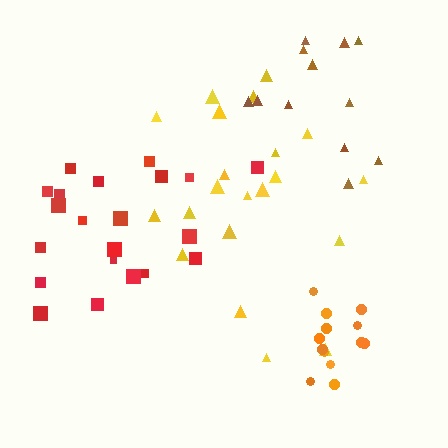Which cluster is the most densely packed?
Orange.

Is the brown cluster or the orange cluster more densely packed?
Orange.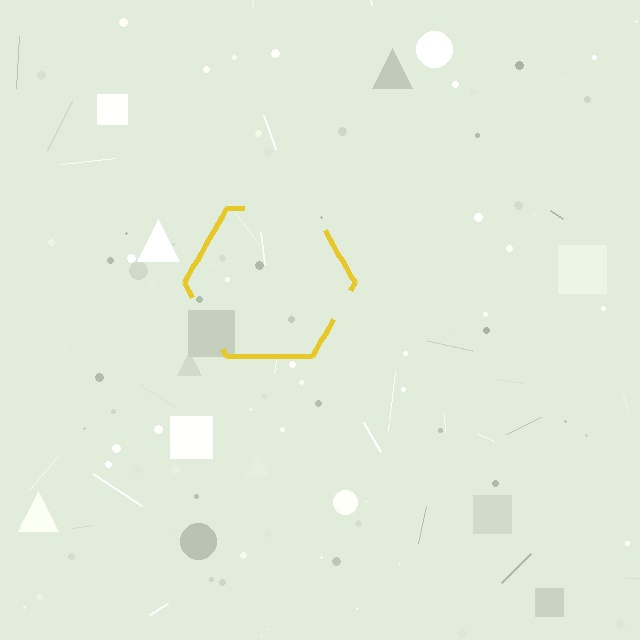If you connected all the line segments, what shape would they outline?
They would outline a hexagon.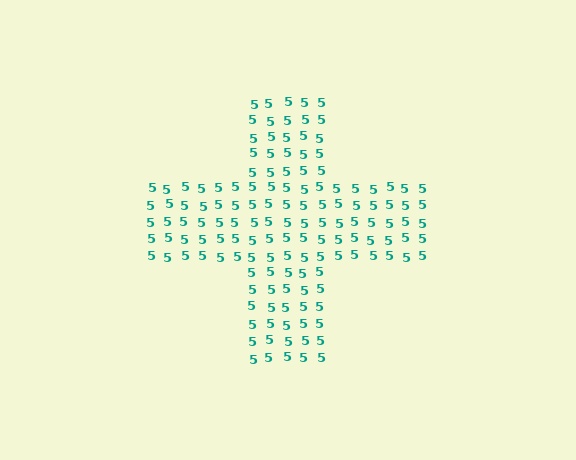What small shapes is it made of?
It is made of small digit 5's.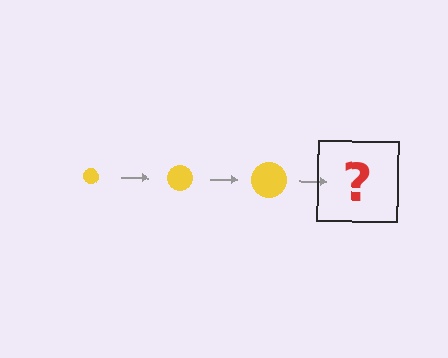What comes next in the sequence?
The next element should be a yellow circle, larger than the previous one.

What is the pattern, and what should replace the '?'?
The pattern is that the circle gets progressively larger each step. The '?' should be a yellow circle, larger than the previous one.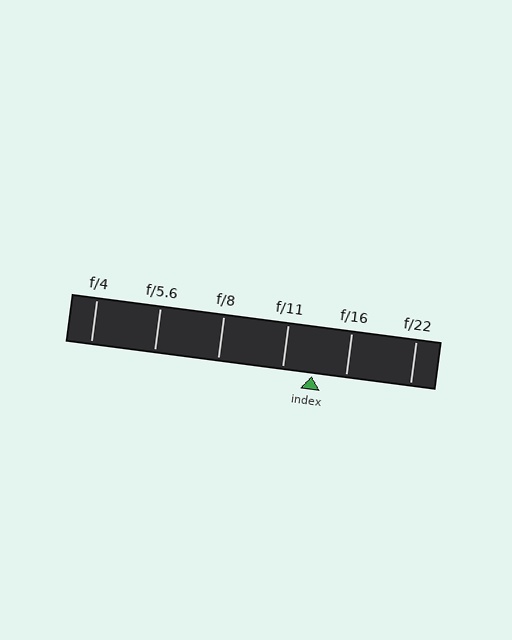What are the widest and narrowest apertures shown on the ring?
The widest aperture shown is f/4 and the narrowest is f/22.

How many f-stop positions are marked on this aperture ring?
There are 6 f-stop positions marked.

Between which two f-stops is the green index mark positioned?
The index mark is between f/11 and f/16.